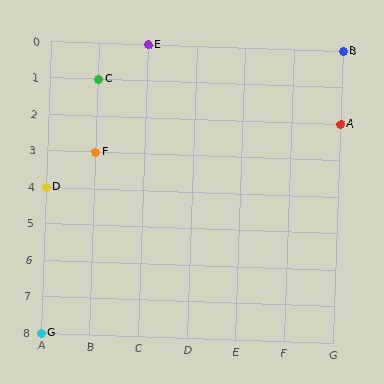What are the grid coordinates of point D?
Point D is at grid coordinates (A, 4).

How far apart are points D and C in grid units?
Points D and C are 1 column and 3 rows apart (about 3.2 grid units diagonally).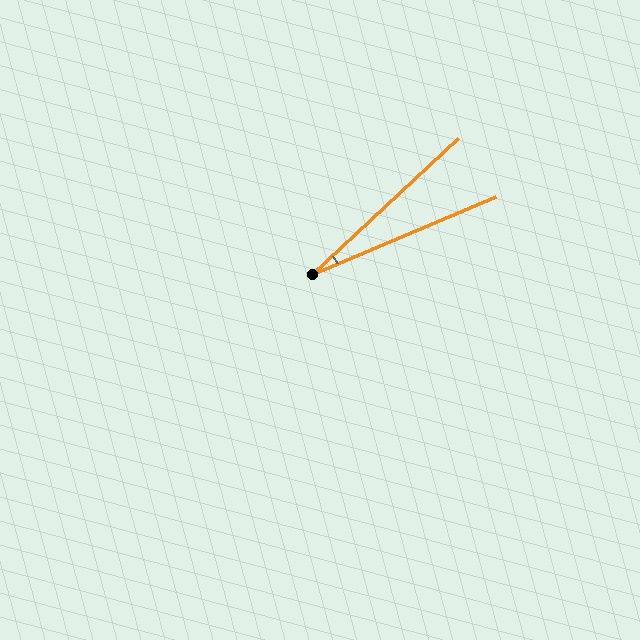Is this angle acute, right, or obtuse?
It is acute.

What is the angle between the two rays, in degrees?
Approximately 20 degrees.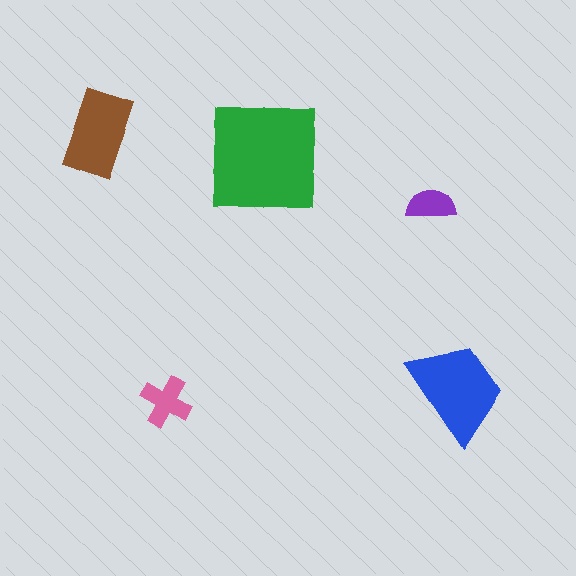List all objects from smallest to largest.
The purple semicircle, the pink cross, the brown rectangle, the blue trapezoid, the green square.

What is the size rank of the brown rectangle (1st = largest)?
3rd.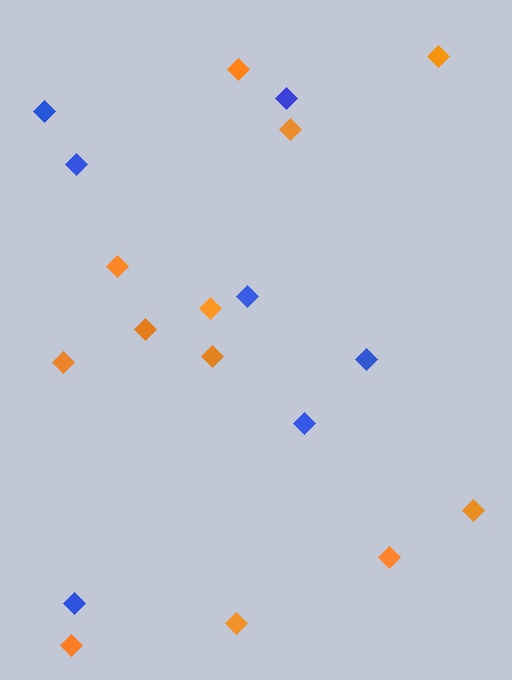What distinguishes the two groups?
There are 2 groups: one group of orange diamonds (12) and one group of blue diamonds (7).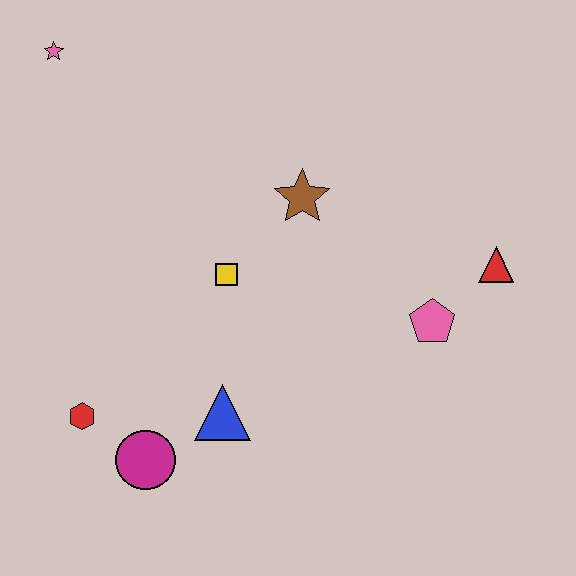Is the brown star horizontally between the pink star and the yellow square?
No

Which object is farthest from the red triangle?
The pink star is farthest from the red triangle.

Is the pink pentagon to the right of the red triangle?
No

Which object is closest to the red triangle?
The pink pentagon is closest to the red triangle.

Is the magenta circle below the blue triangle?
Yes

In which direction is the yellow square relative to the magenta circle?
The yellow square is above the magenta circle.